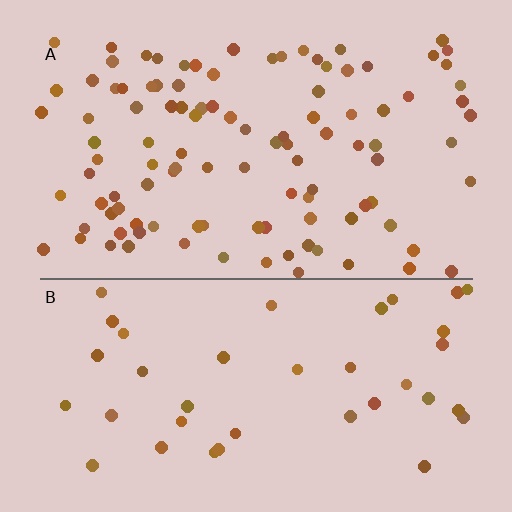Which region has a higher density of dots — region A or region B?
A (the top).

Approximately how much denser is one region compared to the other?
Approximately 2.7× — region A over region B.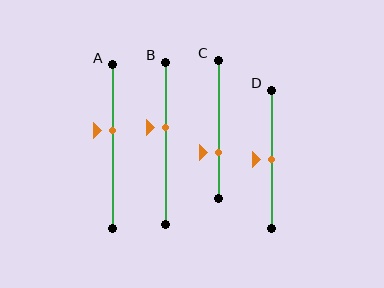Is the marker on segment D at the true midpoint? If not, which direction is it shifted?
Yes, the marker on segment D is at the true midpoint.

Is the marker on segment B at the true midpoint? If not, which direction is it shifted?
No, the marker on segment B is shifted upward by about 10% of the segment length.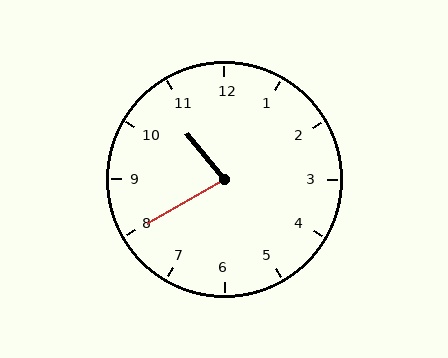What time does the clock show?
10:40.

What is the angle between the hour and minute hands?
Approximately 80 degrees.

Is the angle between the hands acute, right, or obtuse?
It is acute.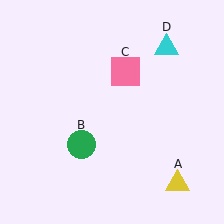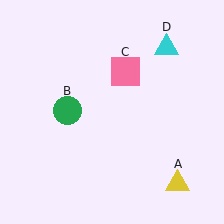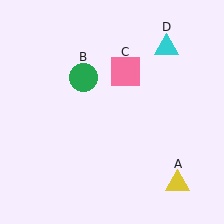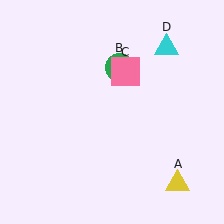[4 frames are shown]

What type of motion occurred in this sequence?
The green circle (object B) rotated clockwise around the center of the scene.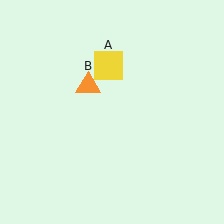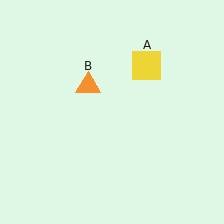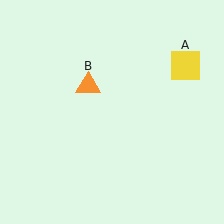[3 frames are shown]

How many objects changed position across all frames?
1 object changed position: yellow square (object A).